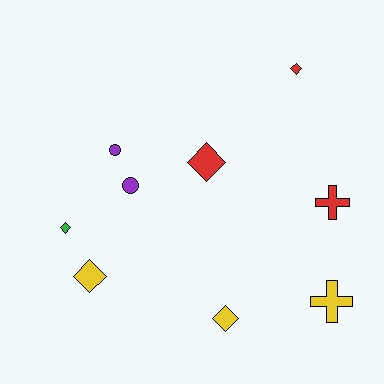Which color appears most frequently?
Red, with 3 objects.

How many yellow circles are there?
There are no yellow circles.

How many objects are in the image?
There are 9 objects.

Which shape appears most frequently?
Diamond, with 5 objects.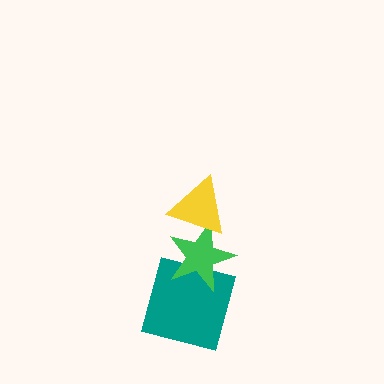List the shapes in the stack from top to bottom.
From top to bottom: the yellow triangle, the green star, the teal square.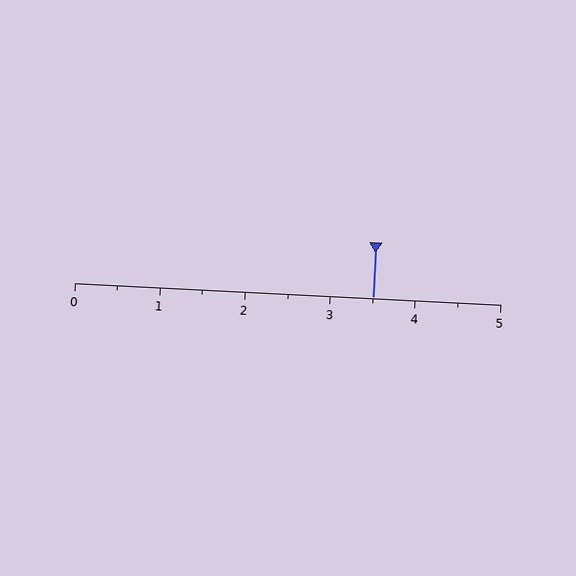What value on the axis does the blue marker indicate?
The marker indicates approximately 3.5.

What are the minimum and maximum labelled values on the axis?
The axis runs from 0 to 5.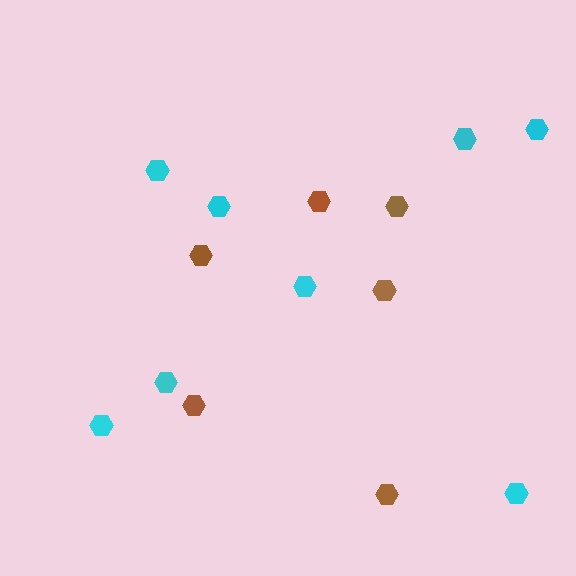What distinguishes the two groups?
There are 2 groups: one group of brown hexagons (6) and one group of cyan hexagons (8).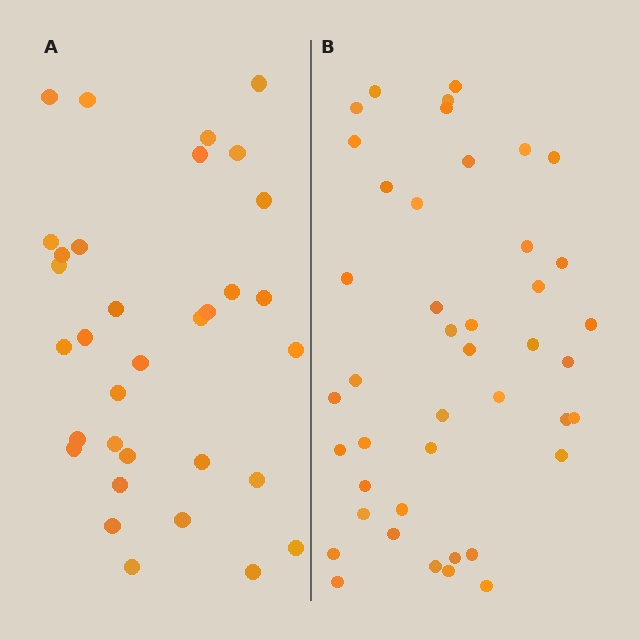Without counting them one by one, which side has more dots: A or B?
Region B (the right region) has more dots.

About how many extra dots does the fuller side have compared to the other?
Region B has roughly 10 or so more dots than region A.